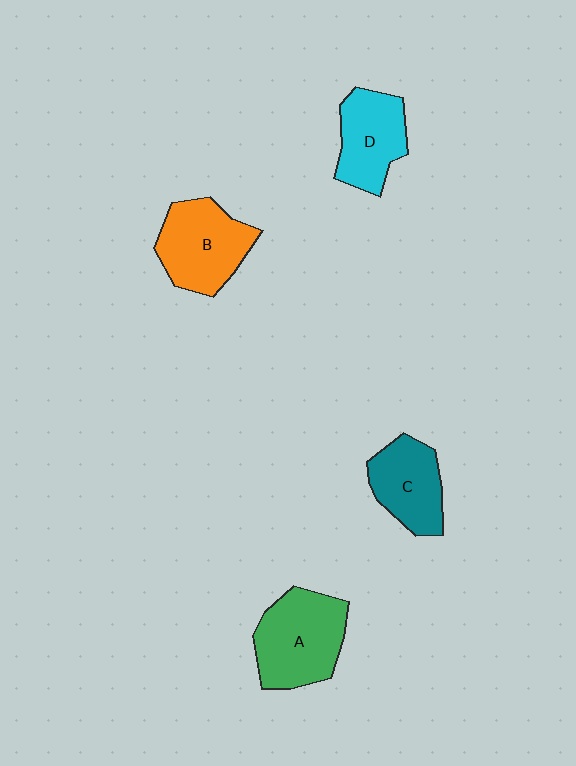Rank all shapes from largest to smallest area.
From largest to smallest: A (green), B (orange), D (cyan), C (teal).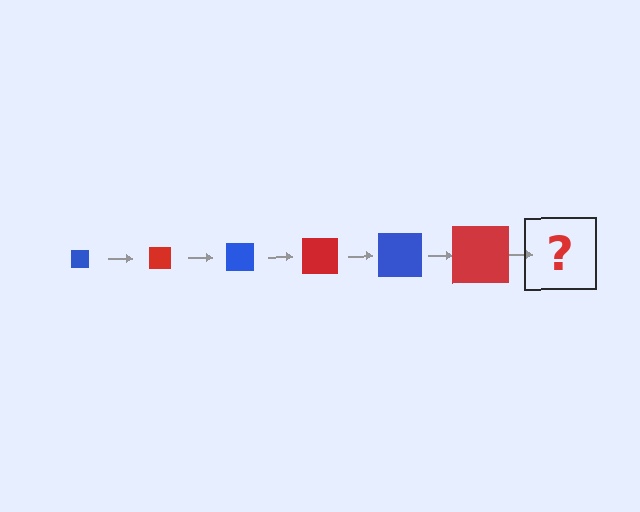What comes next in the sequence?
The next element should be a blue square, larger than the previous one.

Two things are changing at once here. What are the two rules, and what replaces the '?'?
The two rules are that the square grows larger each step and the color cycles through blue and red. The '?' should be a blue square, larger than the previous one.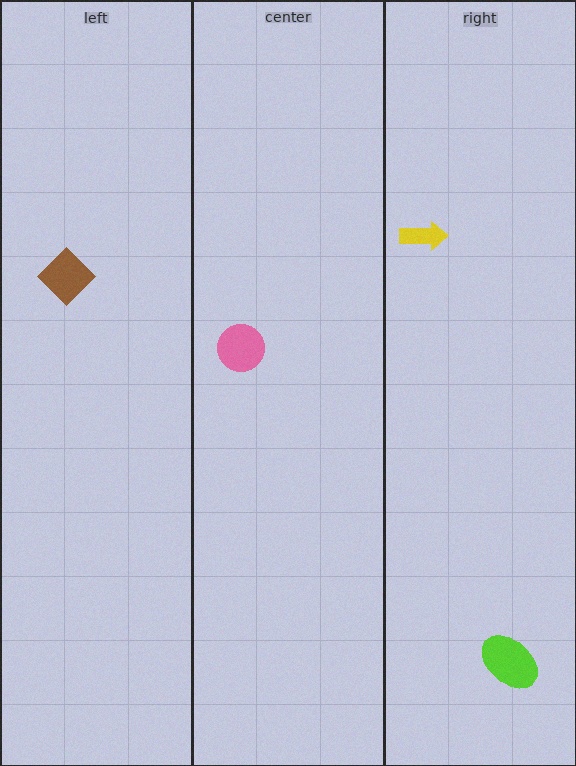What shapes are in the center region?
The pink circle.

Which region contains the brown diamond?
The left region.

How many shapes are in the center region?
1.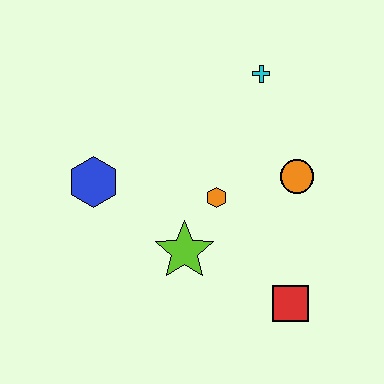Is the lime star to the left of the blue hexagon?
No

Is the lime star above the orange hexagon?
No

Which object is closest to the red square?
The lime star is closest to the red square.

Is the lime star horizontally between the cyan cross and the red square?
No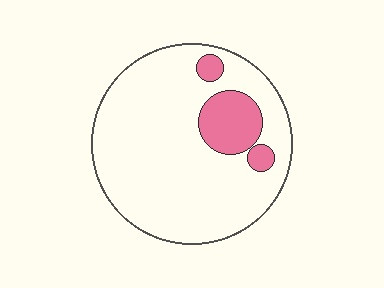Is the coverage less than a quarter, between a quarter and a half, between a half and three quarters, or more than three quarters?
Less than a quarter.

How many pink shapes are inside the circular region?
3.